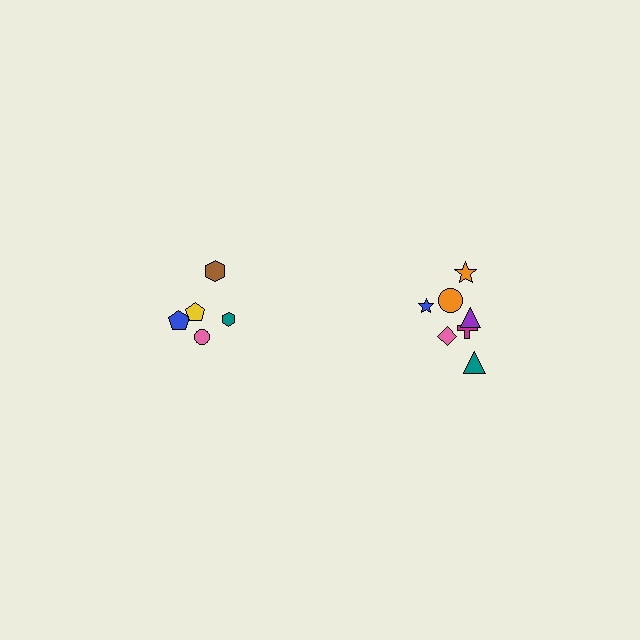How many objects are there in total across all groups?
There are 12 objects.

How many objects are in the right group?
There are 7 objects.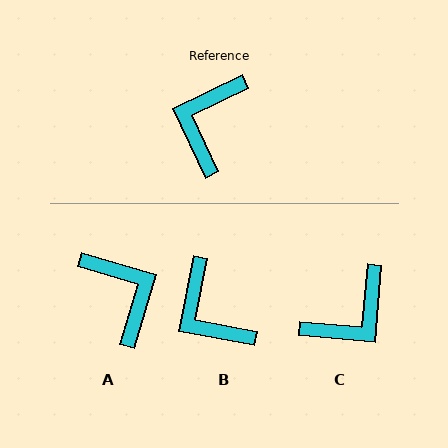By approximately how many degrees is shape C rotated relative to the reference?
Approximately 150 degrees counter-clockwise.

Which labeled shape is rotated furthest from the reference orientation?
C, about 150 degrees away.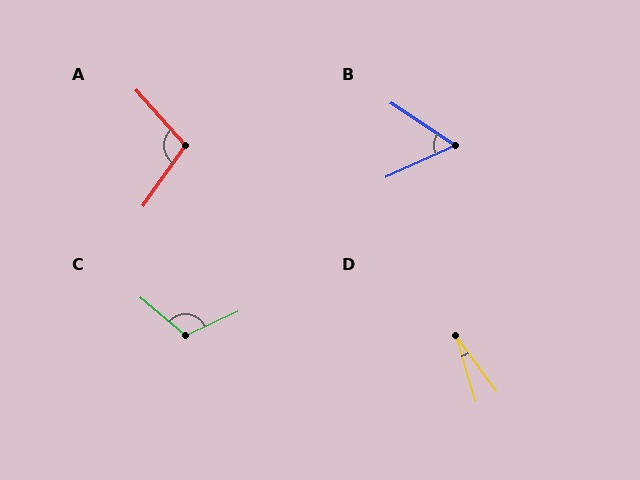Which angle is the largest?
C, at approximately 115 degrees.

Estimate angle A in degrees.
Approximately 103 degrees.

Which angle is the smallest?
D, at approximately 20 degrees.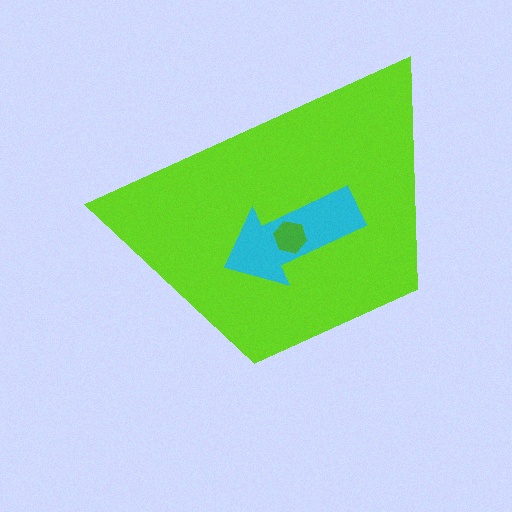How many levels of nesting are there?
3.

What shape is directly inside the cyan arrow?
The green hexagon.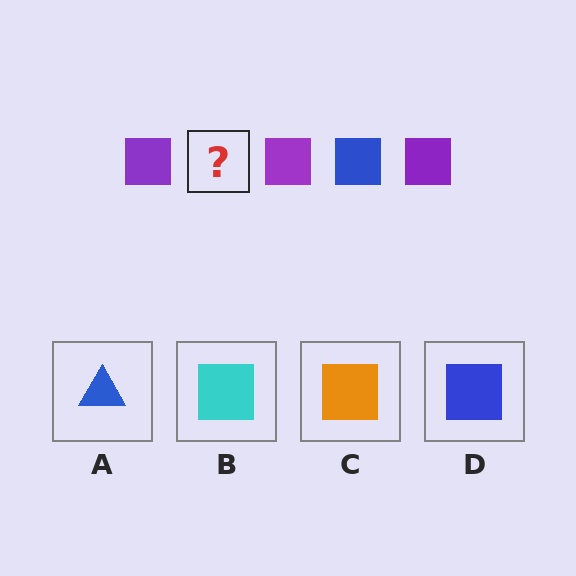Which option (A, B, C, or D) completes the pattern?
D.